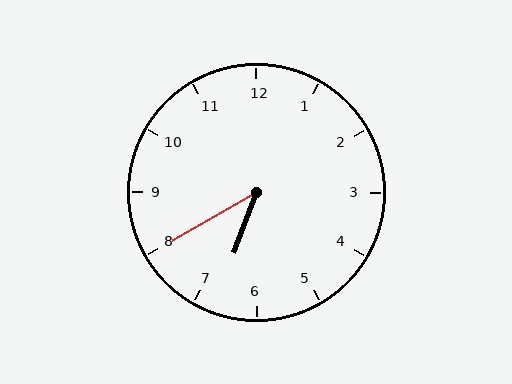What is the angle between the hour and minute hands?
Approximately 40 degrees.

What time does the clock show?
6:40.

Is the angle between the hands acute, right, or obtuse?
It is acute.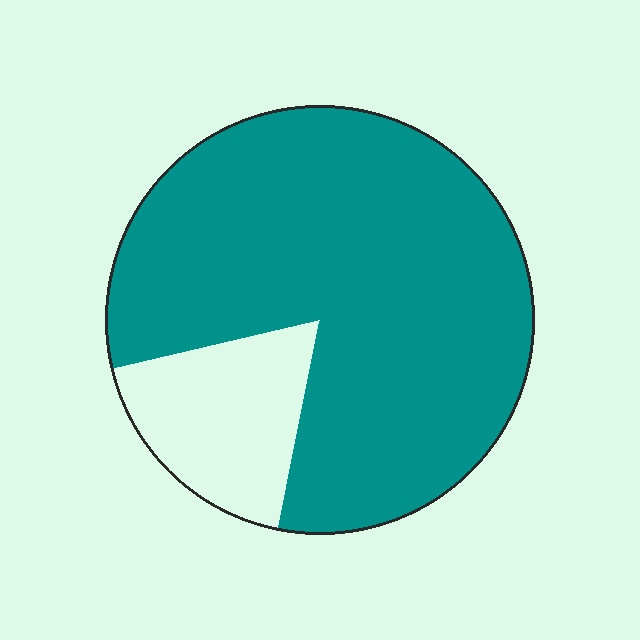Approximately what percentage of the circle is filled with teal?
Approximately 80%.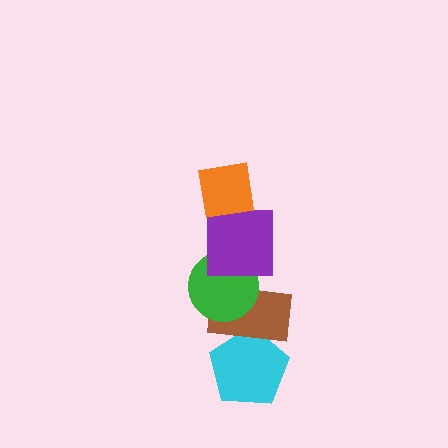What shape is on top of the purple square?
The orange square is on top of the purple square.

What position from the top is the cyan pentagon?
The cyan pentagon is 5th from the top.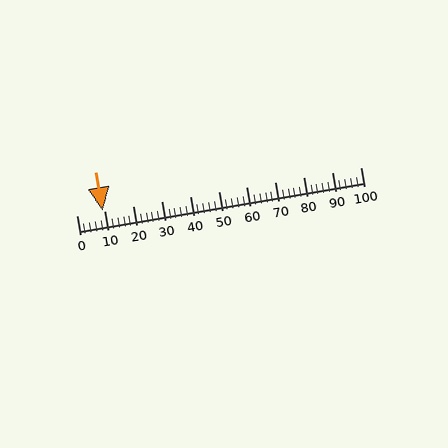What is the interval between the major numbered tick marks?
The major tick marks are spaced 10 units apart.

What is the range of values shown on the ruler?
The ruler shows values from 0 to 100.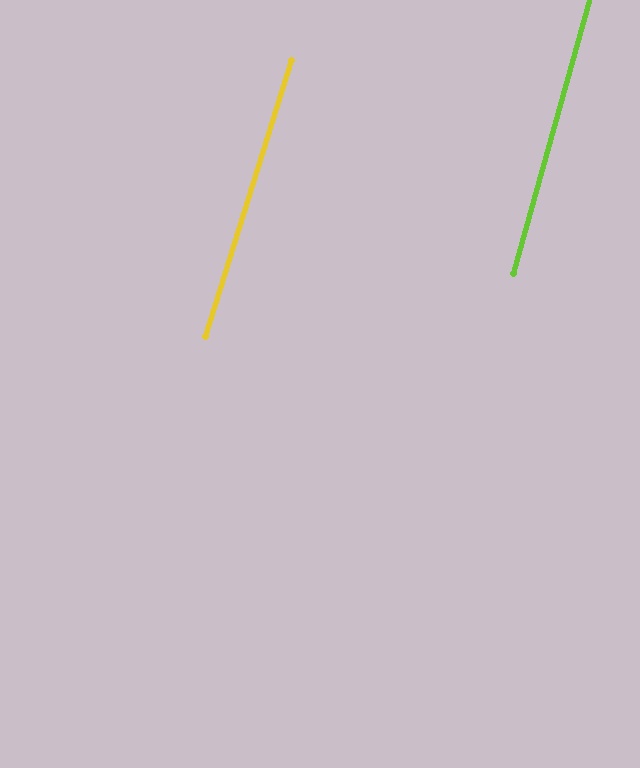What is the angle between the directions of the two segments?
Approximately 2 degrees.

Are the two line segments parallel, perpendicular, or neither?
Parallel — their directions differ by only 1.6°.